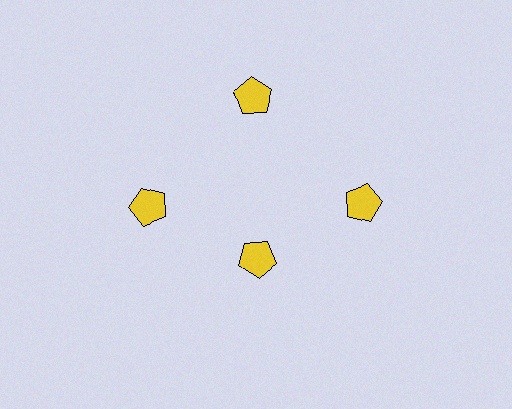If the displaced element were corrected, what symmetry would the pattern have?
It would have 4-fold rotational symmetry — the pattern would map onto itself every 90 degrees.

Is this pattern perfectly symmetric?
No. The 4 yellow pentagons are arranged in a ring, but one element near the 6 o'clock position is pulled inward toward the center, breaking the 4-fold rotational symmetry.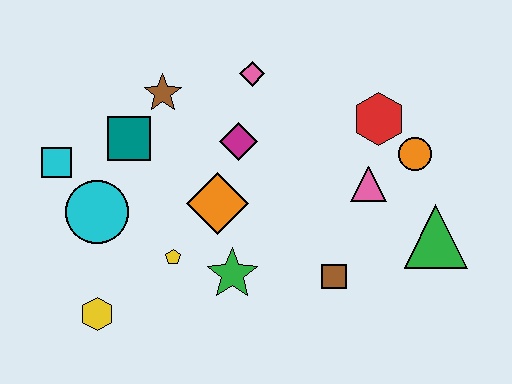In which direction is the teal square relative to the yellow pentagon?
The teal square is above the yellow pentagon.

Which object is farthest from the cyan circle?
The green triangle is farthest from the cyan circle.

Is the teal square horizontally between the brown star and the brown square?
No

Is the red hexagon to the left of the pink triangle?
No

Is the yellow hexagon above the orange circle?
No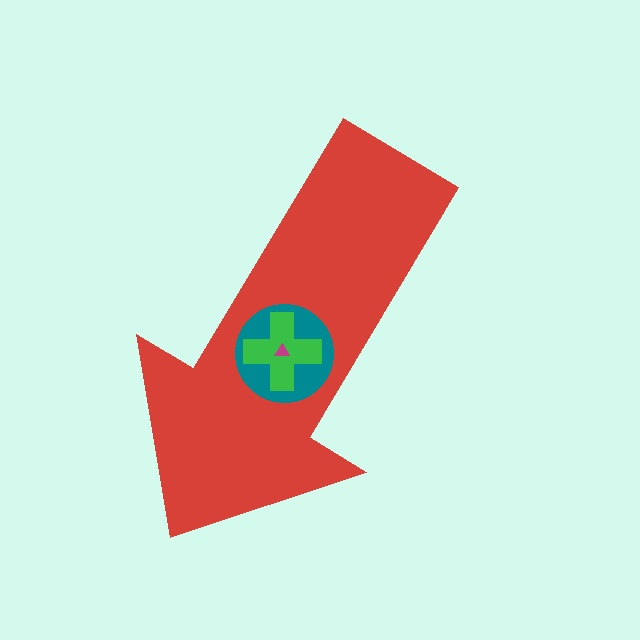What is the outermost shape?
The red arrow.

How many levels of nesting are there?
4.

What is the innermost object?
The magenta triangle.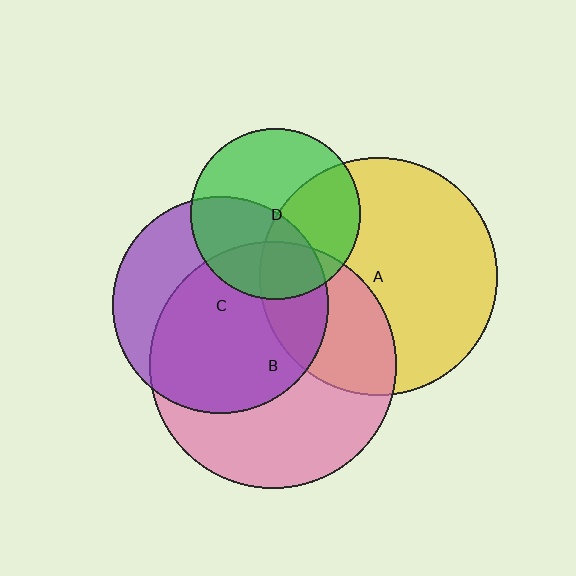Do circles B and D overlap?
Yes.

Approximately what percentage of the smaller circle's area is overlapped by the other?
Approximately 25%.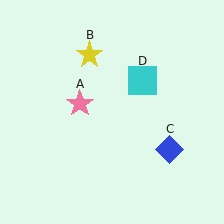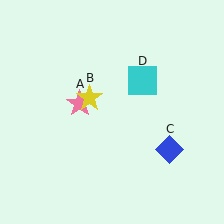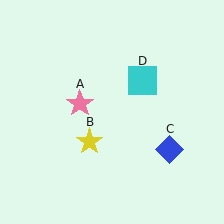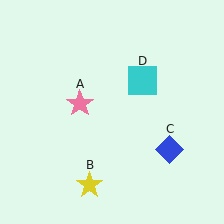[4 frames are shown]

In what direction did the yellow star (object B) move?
The yellow star (object B) moved down.